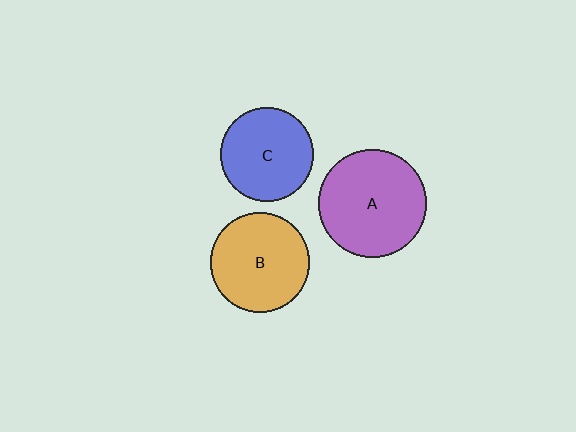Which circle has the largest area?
Circle A (purple).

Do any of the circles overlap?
No, none of the circles overlap.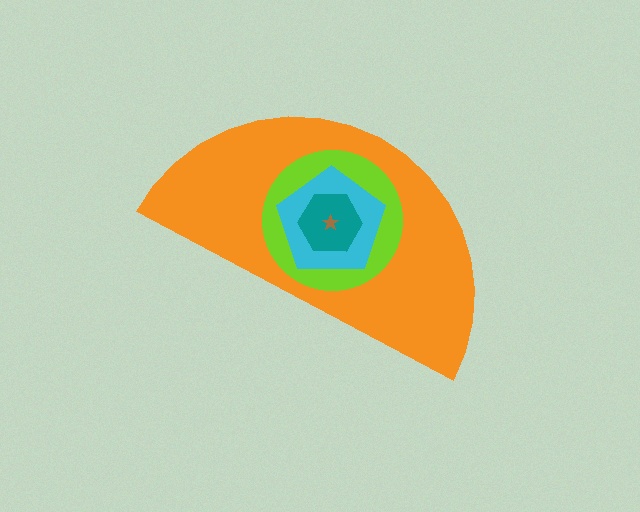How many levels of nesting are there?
5.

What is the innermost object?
The brown star.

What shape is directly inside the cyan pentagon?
The teal hexagon.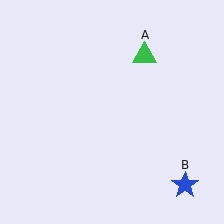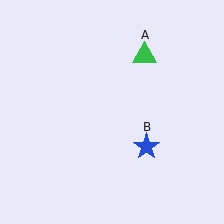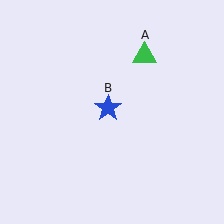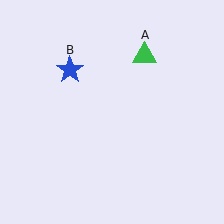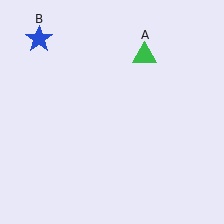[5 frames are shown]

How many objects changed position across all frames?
1 object changed position: blue star (object B).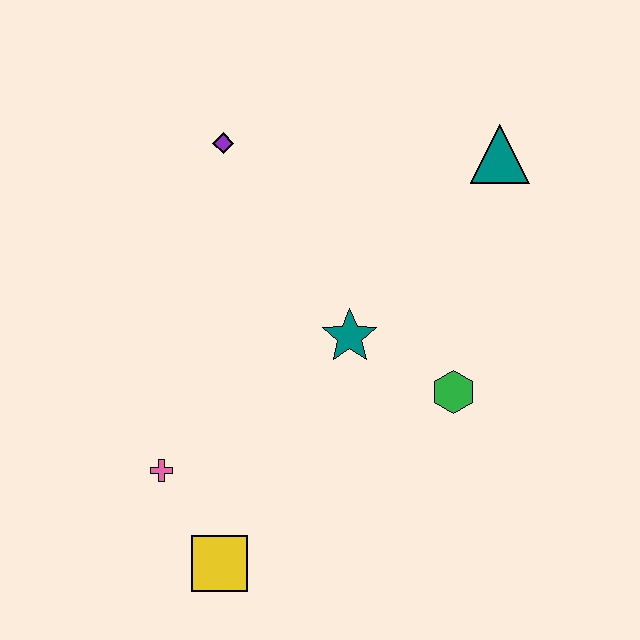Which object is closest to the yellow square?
The pink cross is closest to the yellow square.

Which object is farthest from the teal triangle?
The yellow square is farthest from the teal triangle.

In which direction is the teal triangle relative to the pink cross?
The teal triangle is to the right of the pink cross.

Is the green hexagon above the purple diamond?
No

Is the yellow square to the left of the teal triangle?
Yes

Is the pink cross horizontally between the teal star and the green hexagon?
No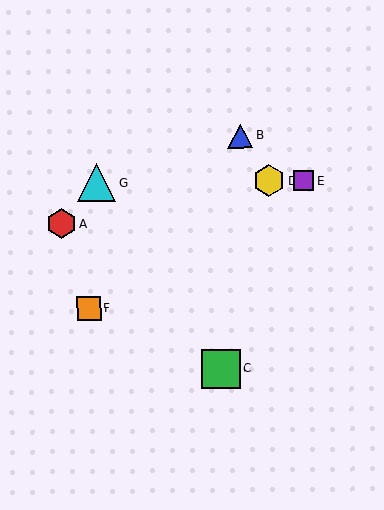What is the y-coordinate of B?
Object B is at y≈136.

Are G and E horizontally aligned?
Yes, both are at y≈182.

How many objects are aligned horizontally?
3 objects (D, E, G) are aligned horizontally.